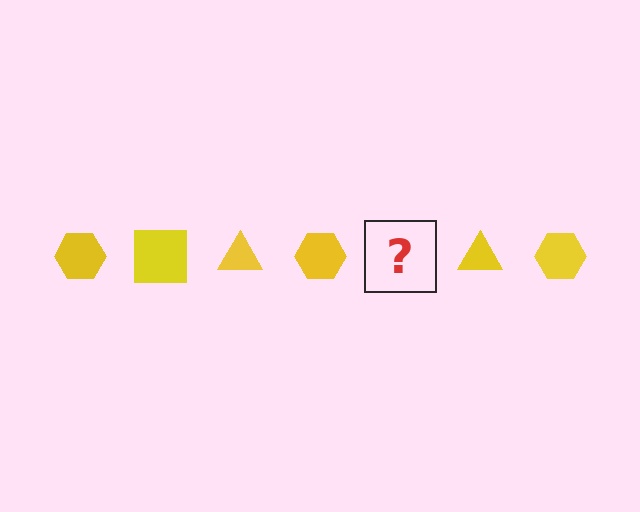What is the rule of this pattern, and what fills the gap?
The rule is that the pattern cycles through hexagon, square, triangle shapes in yellow. The gap should be filled with a yellow square.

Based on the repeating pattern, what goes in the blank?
The blank should be a yellow square.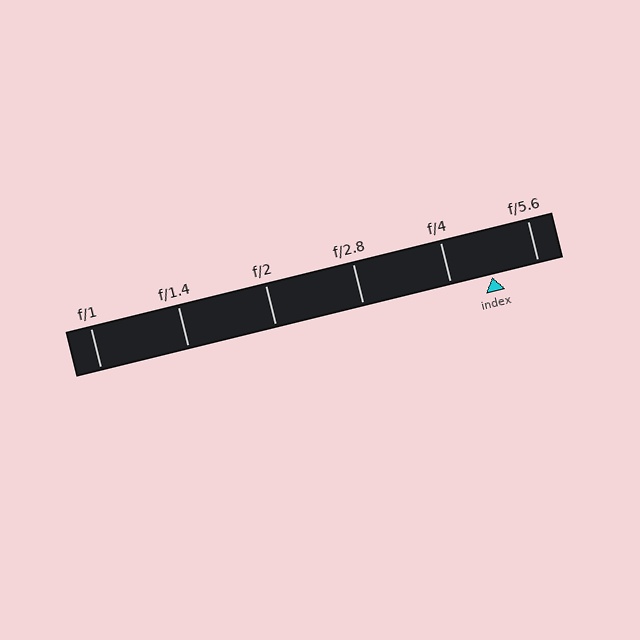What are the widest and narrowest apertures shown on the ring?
The widest aperture shown is f/1 and the narrowest is f/5.6.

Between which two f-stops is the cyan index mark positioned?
The index mark is between f/4 and f/5.6.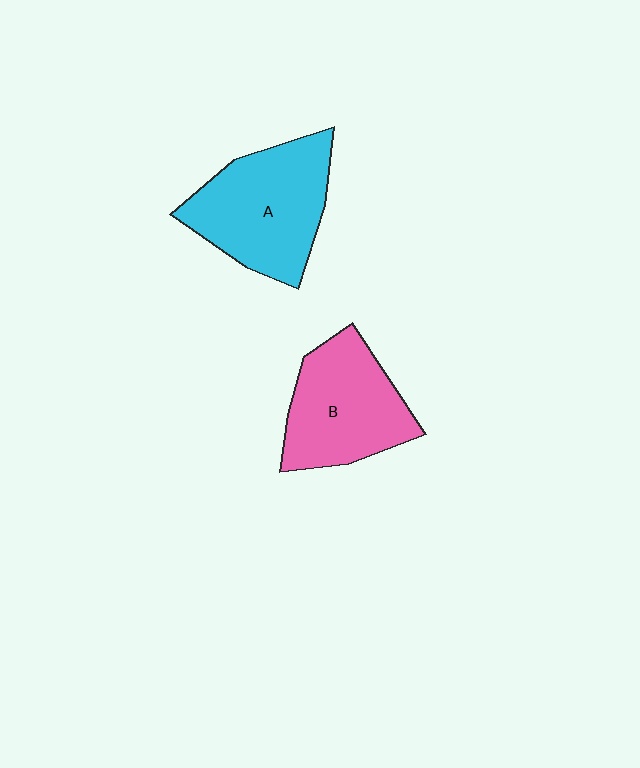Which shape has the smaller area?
Shape B (pink).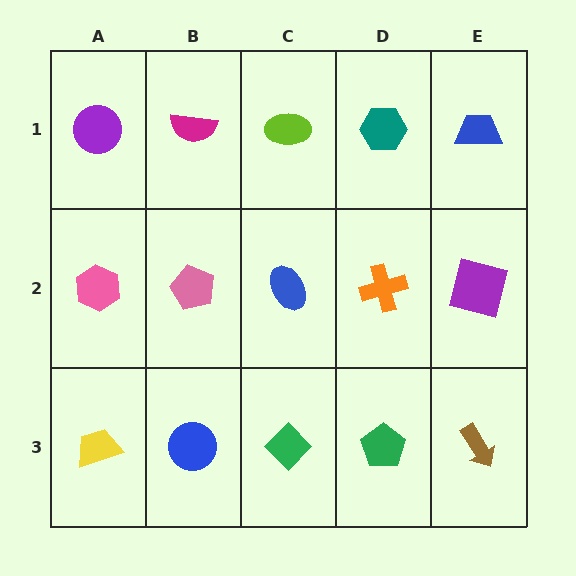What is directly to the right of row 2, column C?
An orange cross.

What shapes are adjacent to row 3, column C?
A blue ellipse (row 2, column C), a blue circle (row 3, column B), a green pentagon (row 3, column D).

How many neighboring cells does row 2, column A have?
3.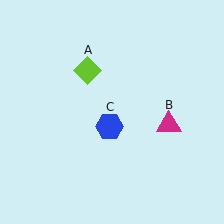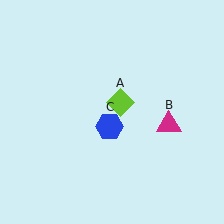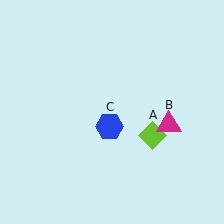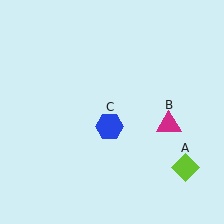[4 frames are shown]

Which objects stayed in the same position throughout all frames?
Magenta triangle (object B) and blue hexagon (object C) remained stationary.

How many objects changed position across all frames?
1 object changed position: lime diamond (object A).